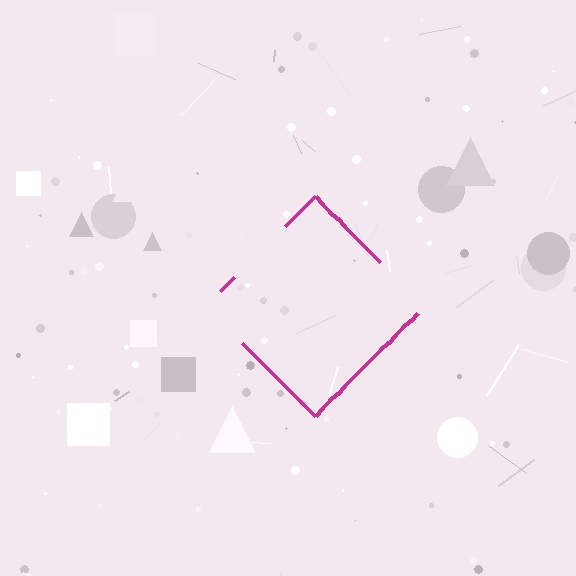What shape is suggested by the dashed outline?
The dashed outline suggests a diamond.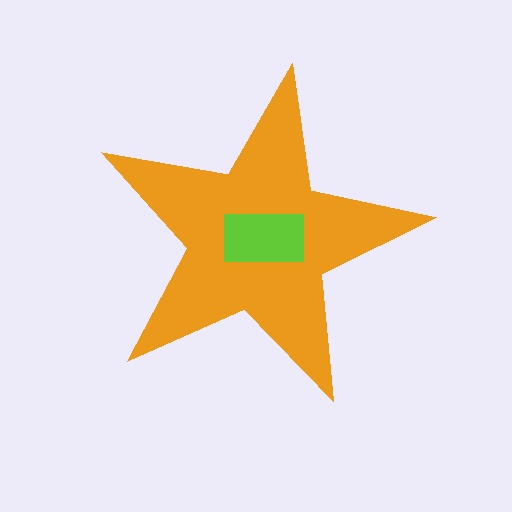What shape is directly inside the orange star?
The lime rectangle.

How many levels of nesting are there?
2.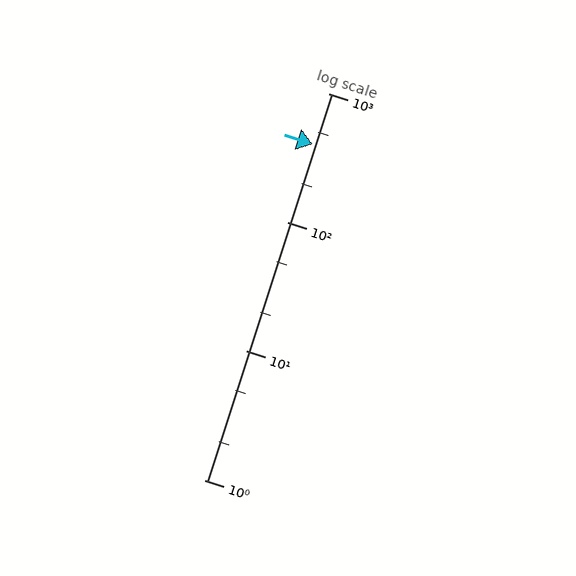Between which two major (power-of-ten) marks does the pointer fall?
The pointer is between 100 and 1000.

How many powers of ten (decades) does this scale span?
The scale spans 3 decades, from 1 to 1000.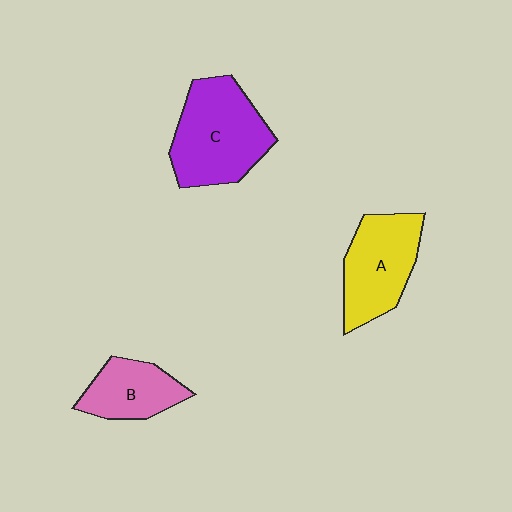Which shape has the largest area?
Shape C (purple).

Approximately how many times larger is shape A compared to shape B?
Approximately 1.4 times.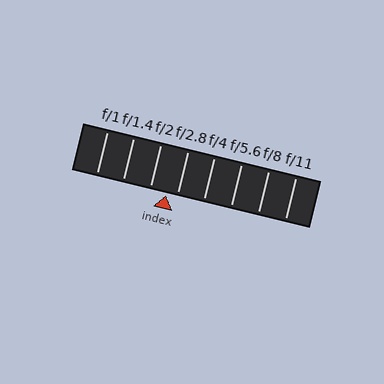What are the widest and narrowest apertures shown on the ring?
The widest aperture shown is f/1 and the narrowest is f/11.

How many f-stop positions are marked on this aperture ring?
There are 8 f-stop positions marked.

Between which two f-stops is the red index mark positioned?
The index mark is between f/2 and f/2.8.